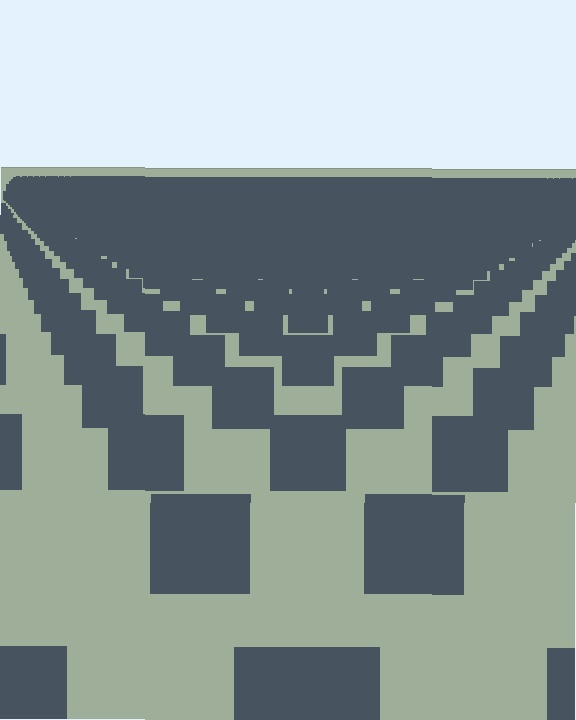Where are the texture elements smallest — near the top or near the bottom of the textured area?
Near the top.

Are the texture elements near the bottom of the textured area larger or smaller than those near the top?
Larger. Near the bottom, elements are closer to the viewer and appear at a bigger on-screen size.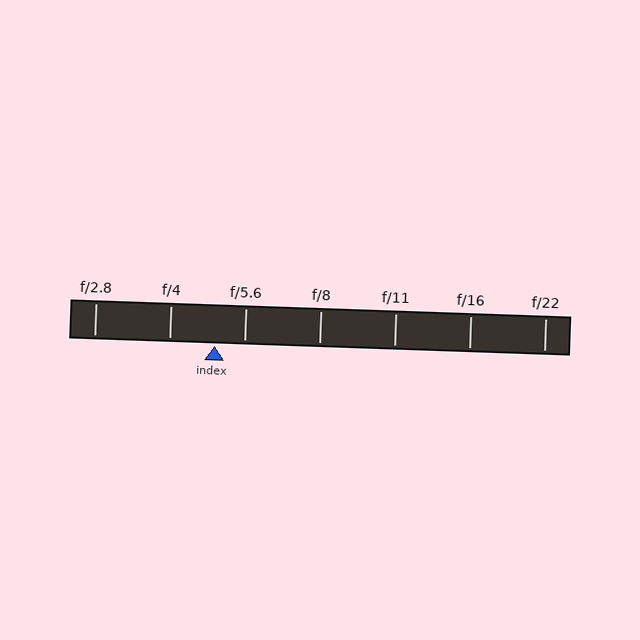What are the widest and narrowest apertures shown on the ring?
The widest aperture shown is f/2.8 and the narrowest is f/22.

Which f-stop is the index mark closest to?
The index mark is closest to f/5.6.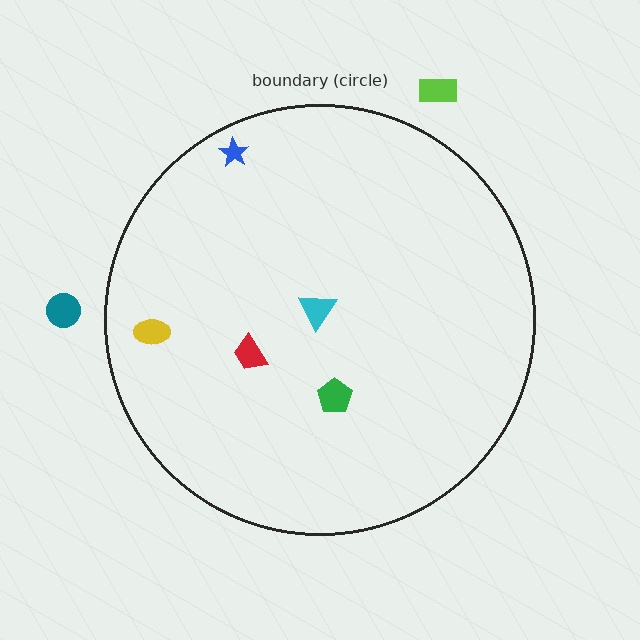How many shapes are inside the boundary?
5 inside, 2 outside.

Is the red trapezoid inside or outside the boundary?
Inside.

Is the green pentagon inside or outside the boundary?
Inside.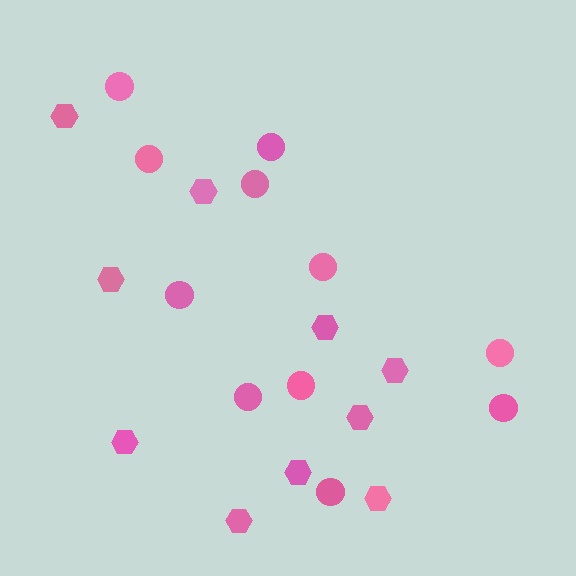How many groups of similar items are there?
There are 2 groups: one group of circles (11) and one group of hexagons (10).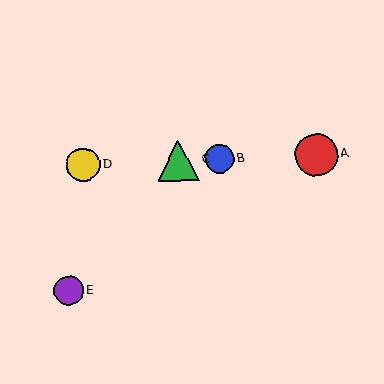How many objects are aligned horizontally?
4 objects (A, B, C, D) are aligned horizontally.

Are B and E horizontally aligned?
No, B is at y≈159 and E is at y≈290.